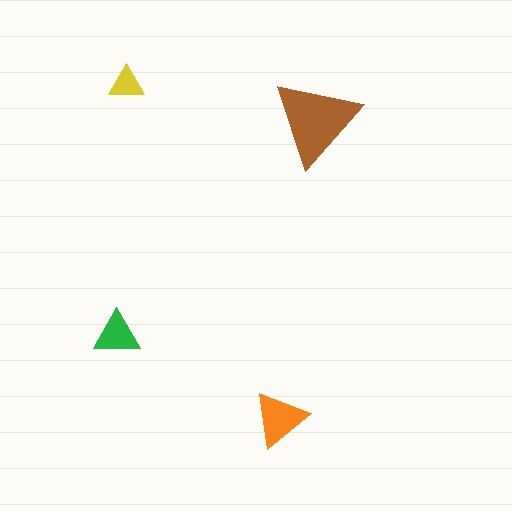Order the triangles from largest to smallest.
the brown one, the orange one, the green one, the yellow one.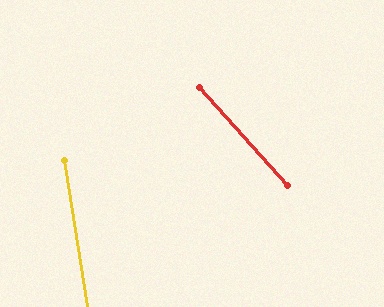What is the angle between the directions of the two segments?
Approximately 33 degrees.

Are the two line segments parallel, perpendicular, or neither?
Neither parallel nor perpendicular — they differ by about 33°.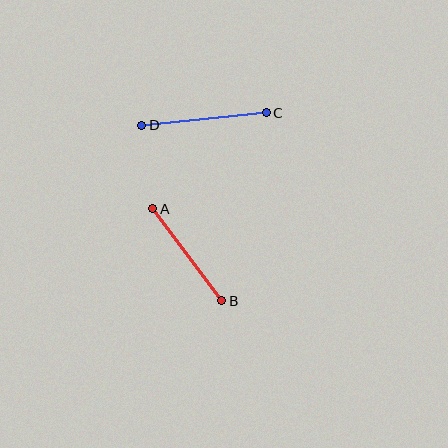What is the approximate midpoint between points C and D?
The midpoint is at approximately (204, 119) pixels.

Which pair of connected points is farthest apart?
Points C and D are farthest apart.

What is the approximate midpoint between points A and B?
The midpoint is at approximately (187, 255) pixels.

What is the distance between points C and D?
The distance is approximately 125 pixels.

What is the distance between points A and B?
The distance is approximately 115 pixels.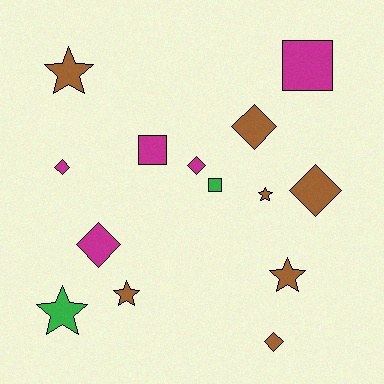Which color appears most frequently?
Brown, with 7 objects.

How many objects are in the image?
There are 14 objects.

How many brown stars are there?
There are 4 brown stars.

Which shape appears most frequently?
Diamond, with 6 objects.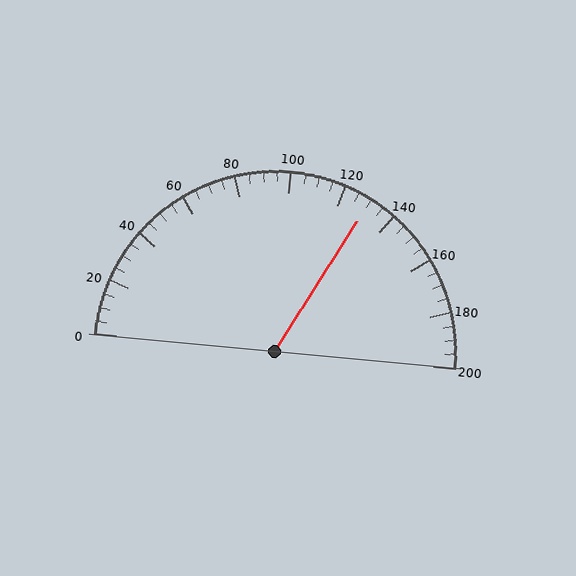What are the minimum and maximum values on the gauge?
The gauge ranges from 0 to 200.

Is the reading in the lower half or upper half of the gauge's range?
The reading is in the upper half of the range (0 to 200).